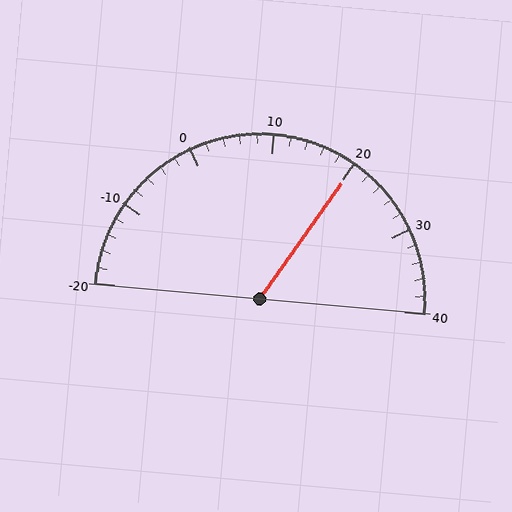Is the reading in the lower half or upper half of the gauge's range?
The reading is in the upper half of the range (-20 to 40).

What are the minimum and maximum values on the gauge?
The gauge ranges from -20 to 40.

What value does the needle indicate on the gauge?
The needle indicates approximately 20.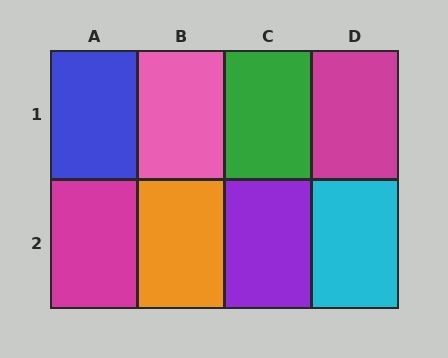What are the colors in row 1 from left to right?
Blue, pink, green, magenta.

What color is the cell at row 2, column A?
Magenta.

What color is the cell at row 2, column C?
Purple.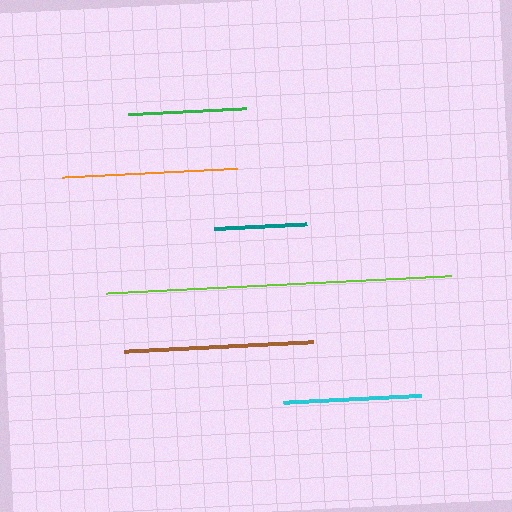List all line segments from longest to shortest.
From longest to shortest: lime, brown, orange, cyan, green, teal.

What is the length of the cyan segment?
The cyan segment is approximately 139 pixels long.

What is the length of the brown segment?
The brown segment is approximately 190 pixels long.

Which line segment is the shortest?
The teal line is the shortest at approximately 93 pixels.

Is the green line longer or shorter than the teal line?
The green line is longer than the teal line.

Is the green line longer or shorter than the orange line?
The orange line is longer than the green line.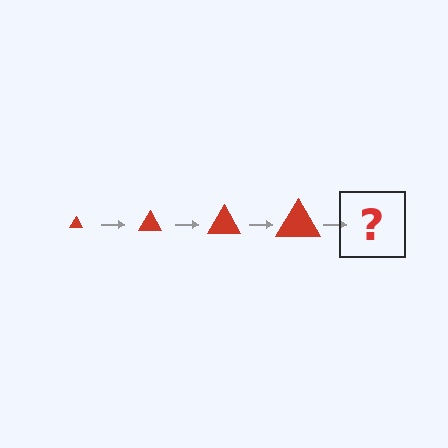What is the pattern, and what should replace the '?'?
The pattern is that the triangle gets progressively larger each step. The '?' should be a red triangle, larger than the previous one.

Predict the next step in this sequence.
The next step is a red triangle, larger than the previous one.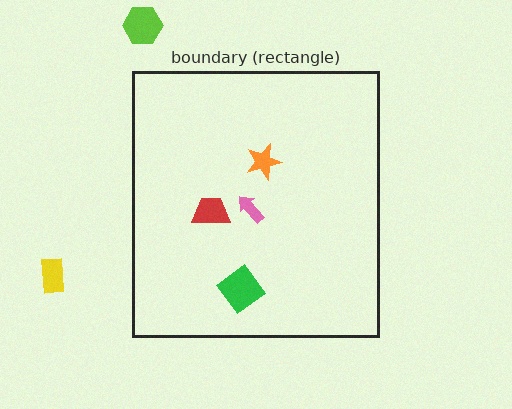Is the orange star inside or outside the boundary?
Inside.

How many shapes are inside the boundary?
4 inside, 2 outside.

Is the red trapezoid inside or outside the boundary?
Inside.